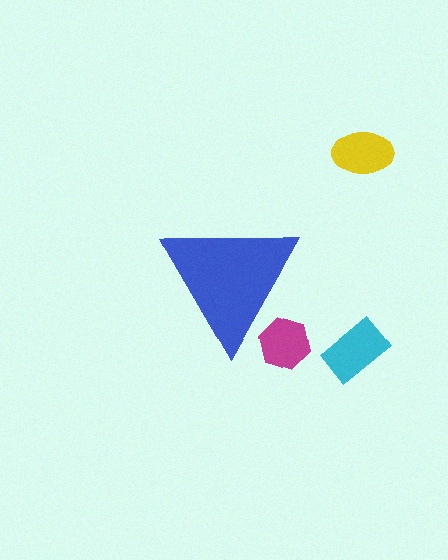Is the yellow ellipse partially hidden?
No, the yellow ellipse is fully visible.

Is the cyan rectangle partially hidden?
No, the cyan rectangle is fully visible.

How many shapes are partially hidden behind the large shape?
1 shape is partially hidden.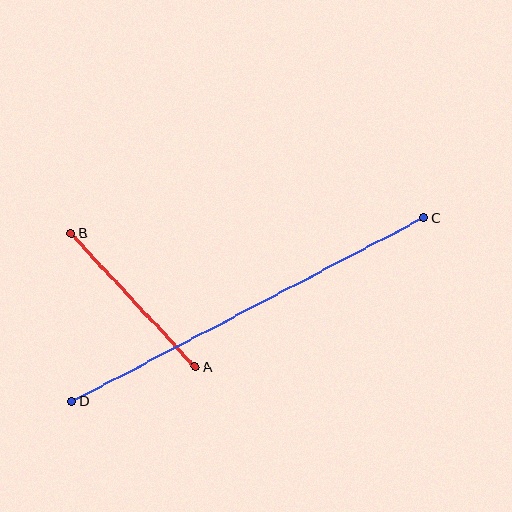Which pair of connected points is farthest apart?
Points C and D are farthest apart.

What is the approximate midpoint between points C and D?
The midpoint is at approximately (248, 310) pixels.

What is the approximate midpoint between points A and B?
The midpoint is at approximately (133, 300) pixels.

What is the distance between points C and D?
The distance is approximately 397 pixels.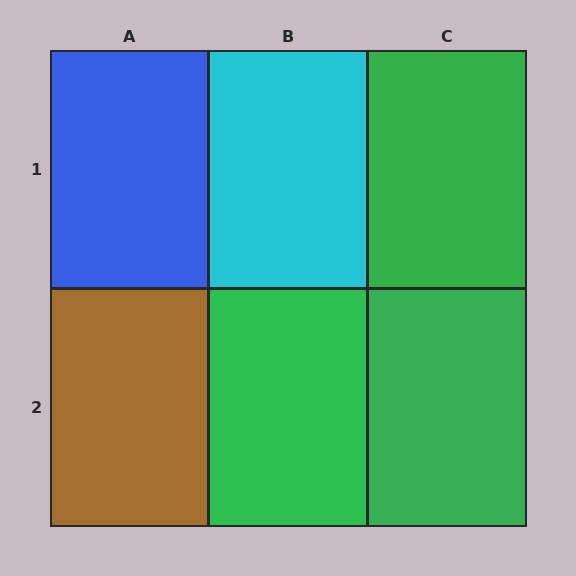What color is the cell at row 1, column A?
Blue.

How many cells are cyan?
1 cell is cyan.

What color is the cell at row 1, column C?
Green.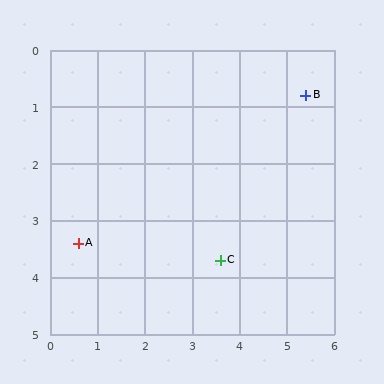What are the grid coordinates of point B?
Point B is at approximately (5.4, 0.8).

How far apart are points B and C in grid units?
Points B and C are about 3.4 grid units apart.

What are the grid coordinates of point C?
Point C is at approximately (3.6, 3.7).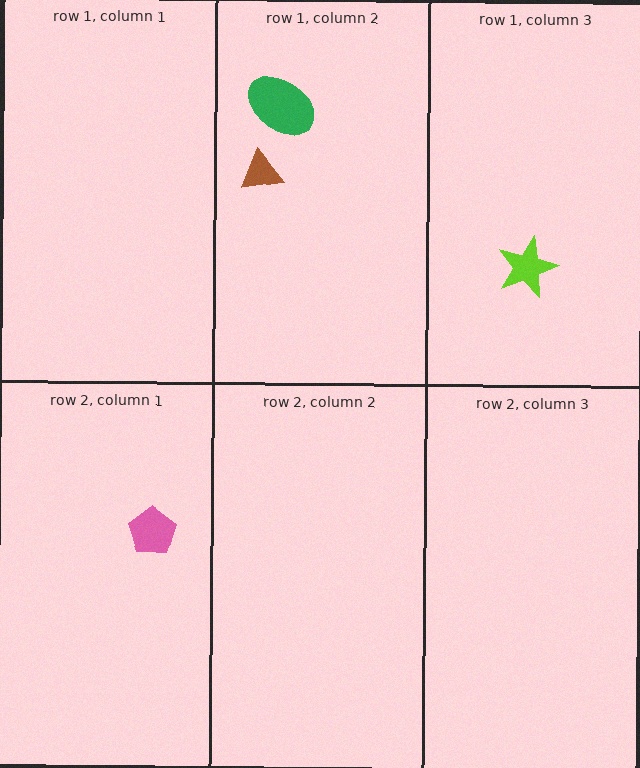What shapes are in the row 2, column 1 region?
The pink pentagon.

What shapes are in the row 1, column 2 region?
The green ellipse, the brown triangle.